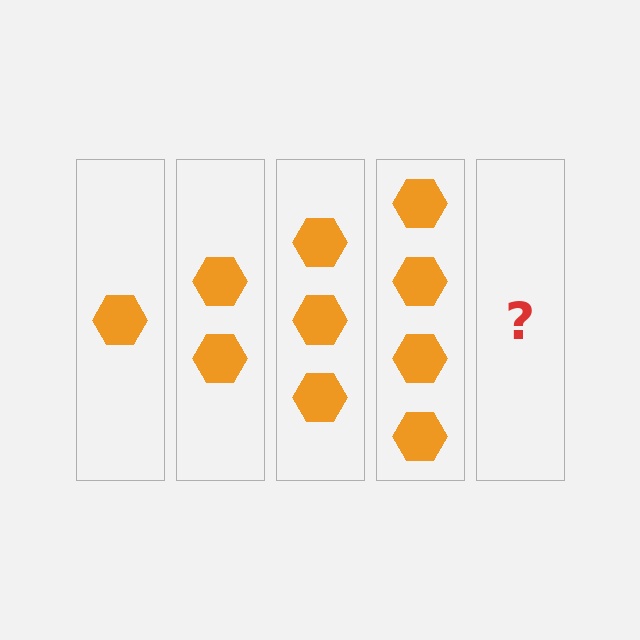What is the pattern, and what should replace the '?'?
The pattern is that each step adds one more hexagon. The '?' should be 5 hexagons.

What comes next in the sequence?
The next element should be 5 hexagons.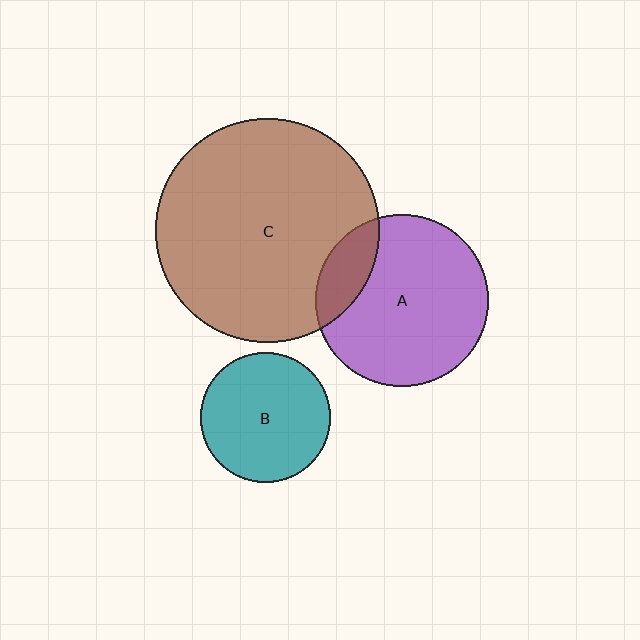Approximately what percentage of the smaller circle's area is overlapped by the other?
Approximately 20%.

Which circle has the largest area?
Circle C (brown).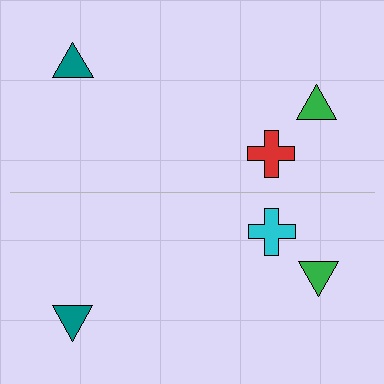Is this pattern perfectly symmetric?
No, the pattern is not perfectly symmetric. The cyan cross on the bottom side breaks the symmetry — its mirror counterpart is red.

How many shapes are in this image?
There are 6 shapes in this image.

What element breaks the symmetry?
The cyan cross on the bottom side breaks the symmetry — its mirror counterpart is red.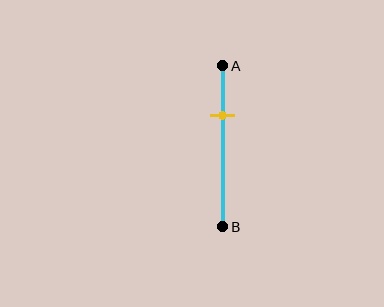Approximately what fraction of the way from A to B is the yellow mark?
The yellow mark is approximately 30% of the way from A to B.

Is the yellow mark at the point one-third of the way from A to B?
Yes, the mark is approximately at the one-third point.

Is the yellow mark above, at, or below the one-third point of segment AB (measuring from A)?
The yellow mark is approximately at the one-third point of segment AB.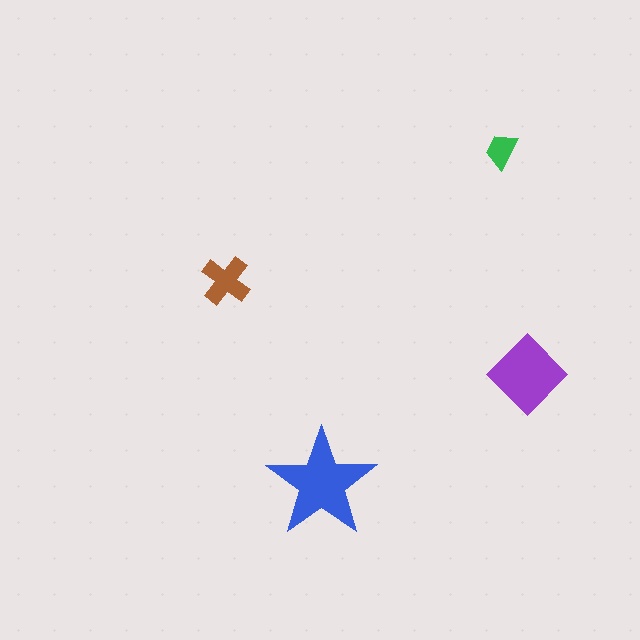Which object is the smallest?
The green trapezoid.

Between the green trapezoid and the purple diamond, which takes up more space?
The purple diamond.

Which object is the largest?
The blue star.